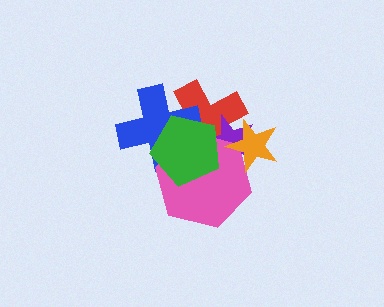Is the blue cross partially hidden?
Yes, it is partially covered by another shape.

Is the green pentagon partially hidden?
No, no other shape covers it.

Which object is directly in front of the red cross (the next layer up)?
The blue cross is directly in front of the red cross.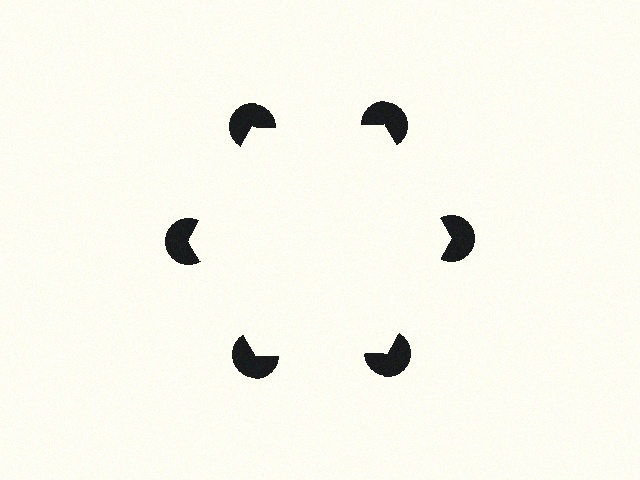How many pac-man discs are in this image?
There are 6 — one at each vertex of the illusory hexagon.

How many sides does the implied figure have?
6 sides.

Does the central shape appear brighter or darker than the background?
It typically appears slightly brighter than the background, even though no actual brightness change is drawn.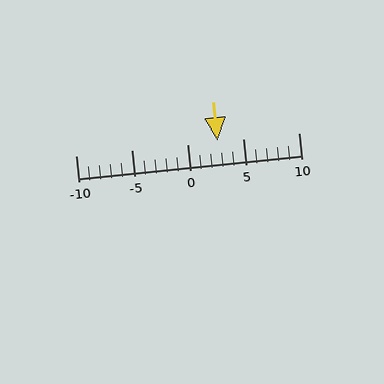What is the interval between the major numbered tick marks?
The major tick marks are spaced 5 units apart.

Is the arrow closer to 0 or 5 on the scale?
The arrow is closer to 5.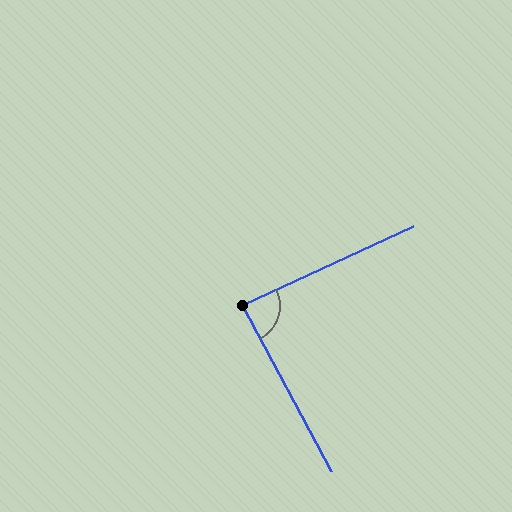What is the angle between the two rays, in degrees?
Approximately 87 degrees.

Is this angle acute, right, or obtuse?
It is approximately a right angle.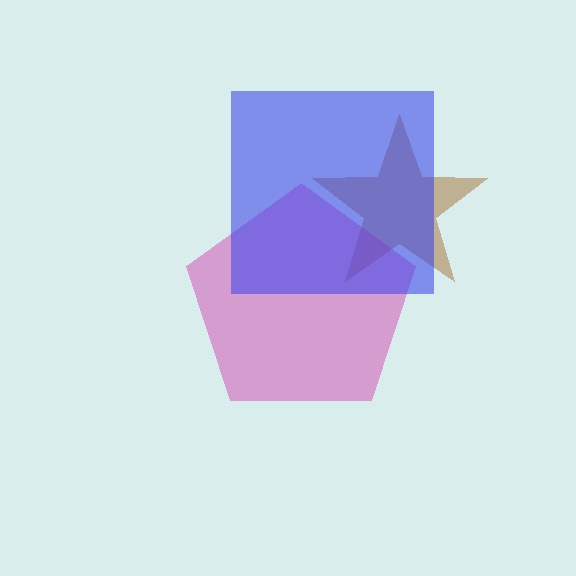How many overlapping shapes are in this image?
There are 3 overlapping shapes in the image.